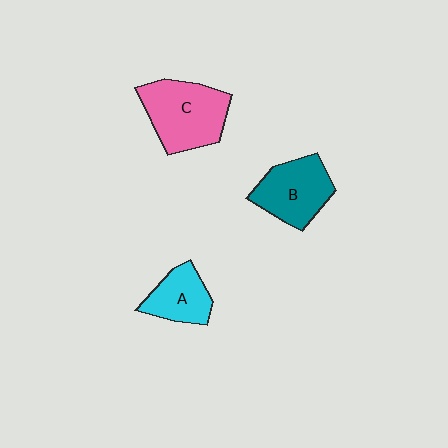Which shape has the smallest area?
Shape A (cyan).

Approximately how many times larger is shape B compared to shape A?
Approximately 1.4 times.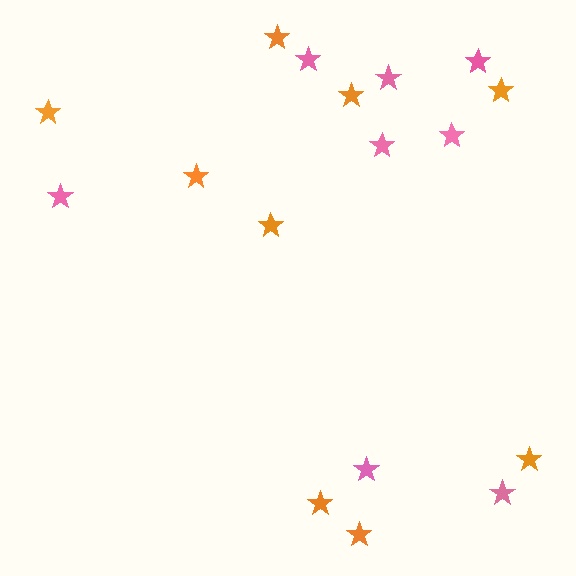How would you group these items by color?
There are 2 groups: one group of orange stars (9) and one group of pink stars (8).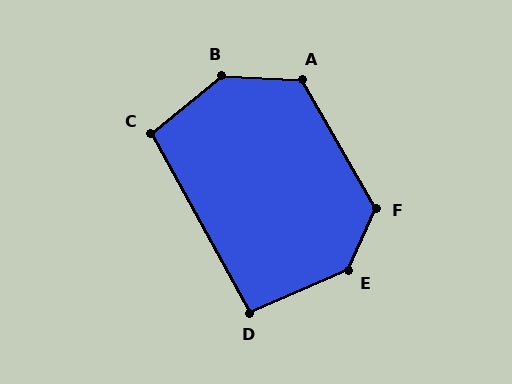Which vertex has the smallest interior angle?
D, at approximately 95 degrees.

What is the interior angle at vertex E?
Approximately 137 degrees (obtuse).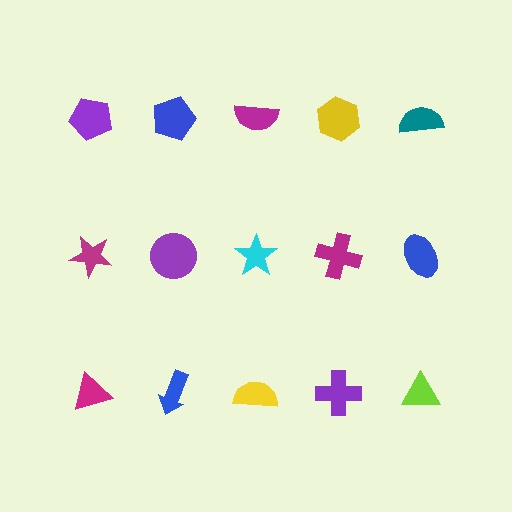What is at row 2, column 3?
A cyan star.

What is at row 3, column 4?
A purple cross.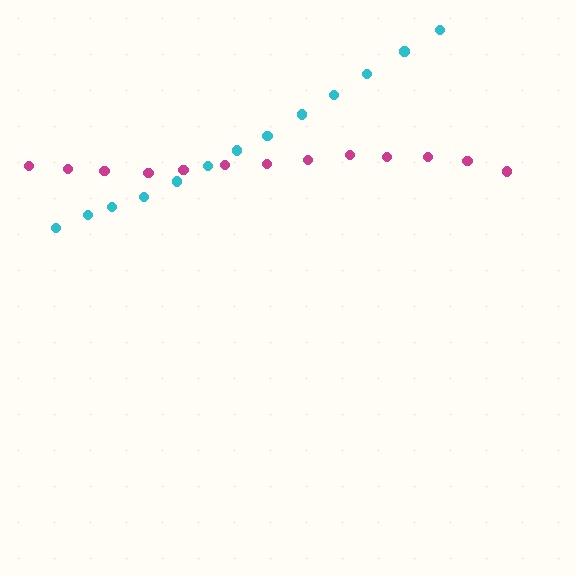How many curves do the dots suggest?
There are 2 distinct paths.